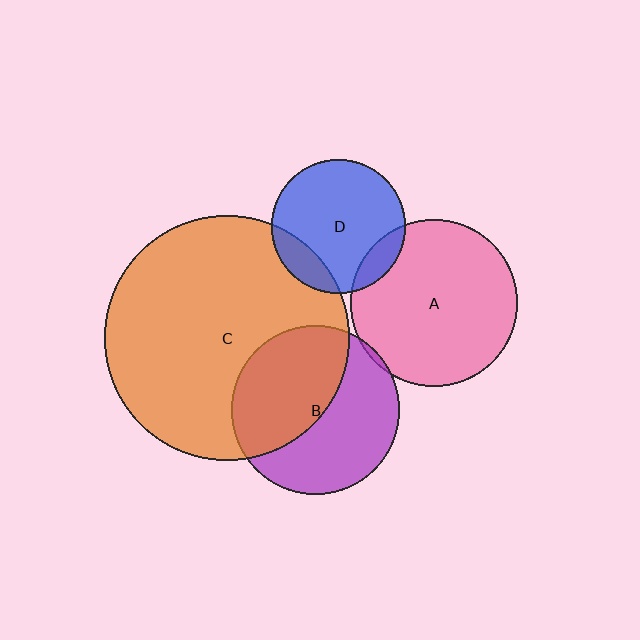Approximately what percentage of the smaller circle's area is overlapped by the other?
Approximately 15%.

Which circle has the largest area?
Circle C (orange).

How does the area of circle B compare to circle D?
Approximately 1.6 times.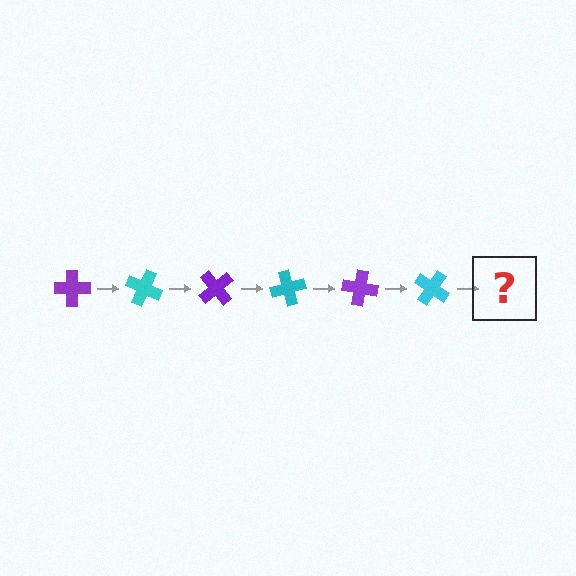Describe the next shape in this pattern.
It should be a purple cross, rotated 150 degrees from the start.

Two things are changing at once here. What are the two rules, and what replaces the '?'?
The two rules are that it rotates 25 degrees each step and the color cycles through purple and cyan. The '?' should be a purple cross, rotated 150 degrees from the start.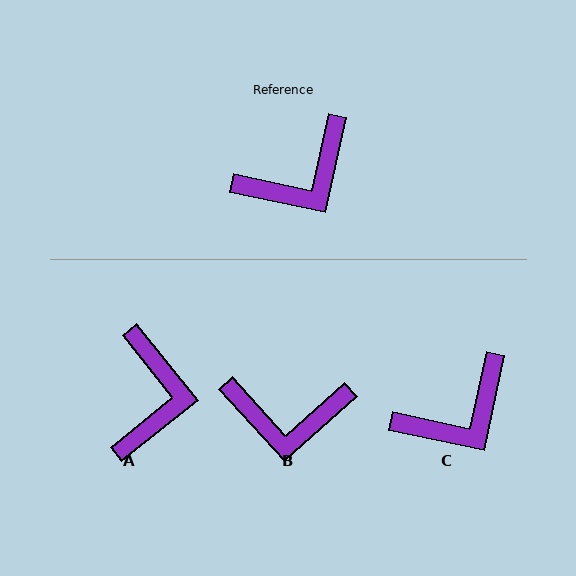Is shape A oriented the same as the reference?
No, it is off by about 51 degrees.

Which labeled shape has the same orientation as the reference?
C.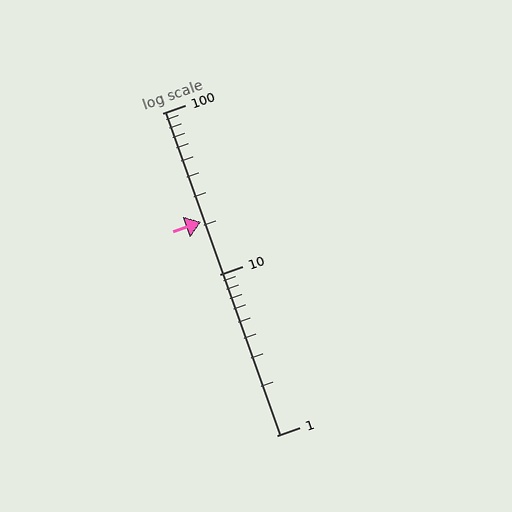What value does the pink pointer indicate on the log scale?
The pointer indicates approximately 21.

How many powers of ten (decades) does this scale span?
The scale spans 2 decades, from 1 to 100.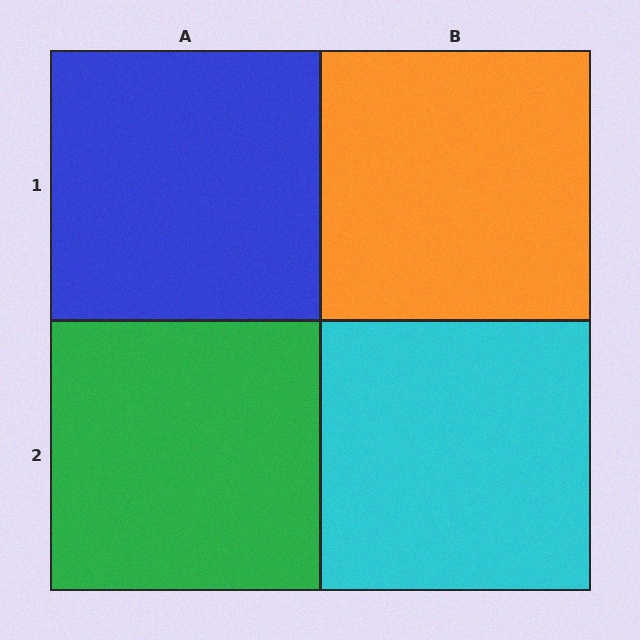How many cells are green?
1 cell is green.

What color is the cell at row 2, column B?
Cyan.